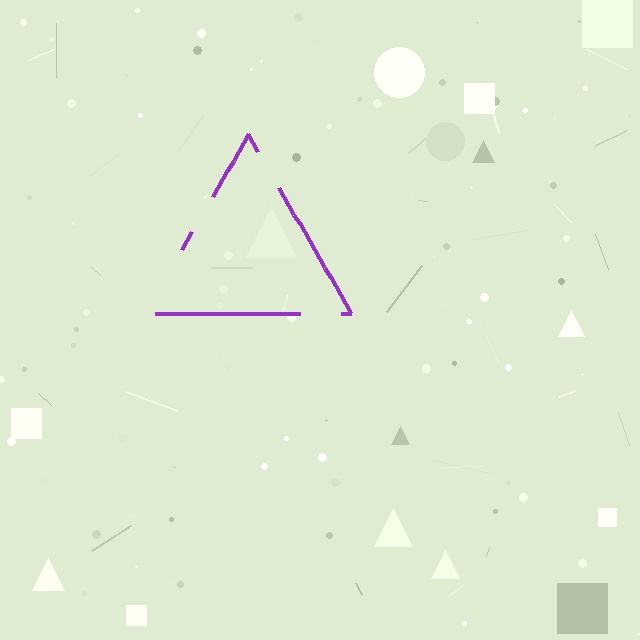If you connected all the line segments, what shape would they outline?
They would outline a triangle.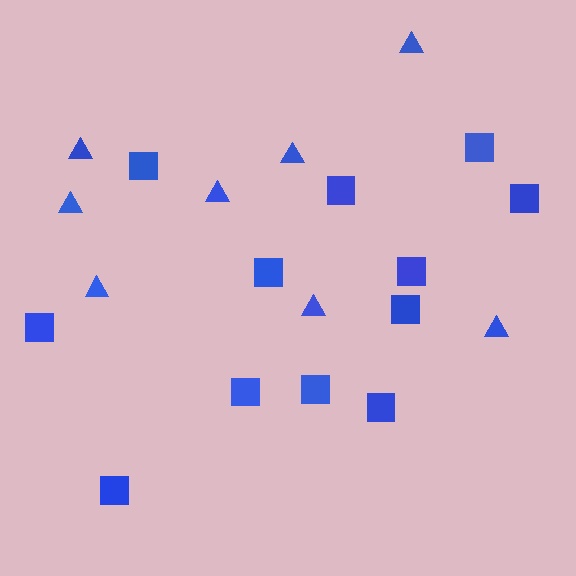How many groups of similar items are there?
There are 2 groups: one group of squares (12) and one group of triangles (8).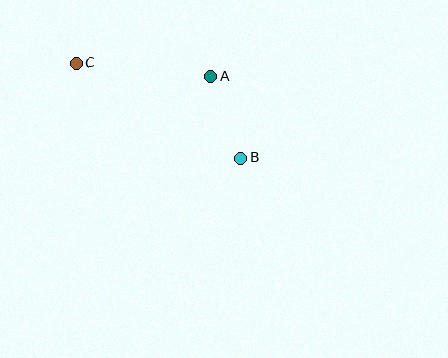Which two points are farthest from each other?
Points B and C are farthest from each other.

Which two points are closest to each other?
Points A and B are closest to each other.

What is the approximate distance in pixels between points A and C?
The distance between A and C is approximately 135 pixels.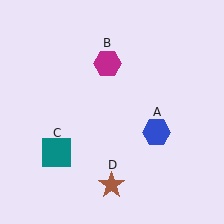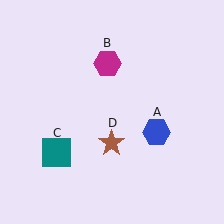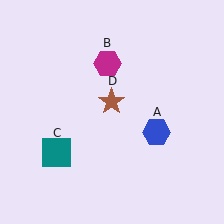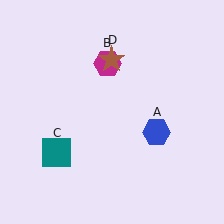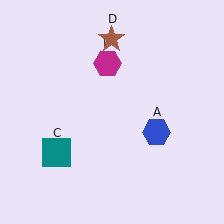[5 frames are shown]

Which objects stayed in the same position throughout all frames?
Blue hexagon (object A) and magenta hexagon (object B) and teal square (object C) remained stationary.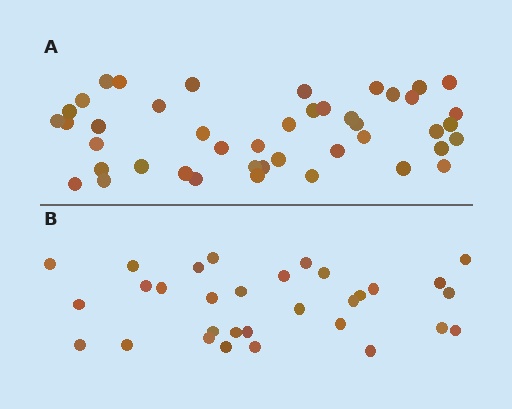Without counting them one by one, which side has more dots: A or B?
Region A (the top region) has more dots.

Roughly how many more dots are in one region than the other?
Region A has approximately 15 more dots than region B.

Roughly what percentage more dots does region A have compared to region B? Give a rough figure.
About 40% more.